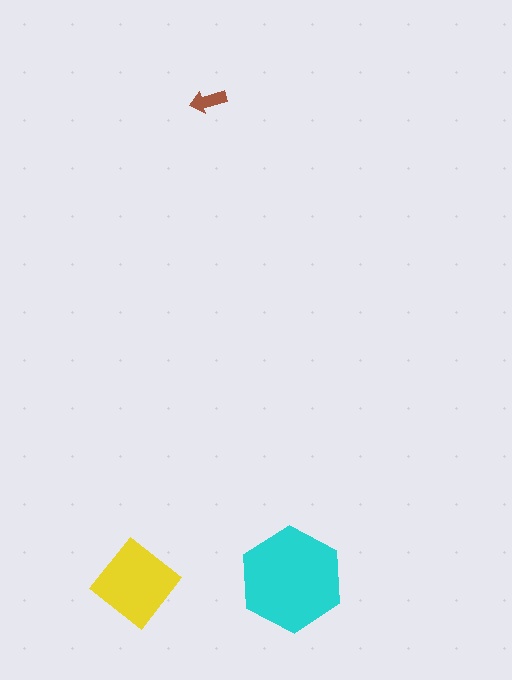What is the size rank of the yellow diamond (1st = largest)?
2nd.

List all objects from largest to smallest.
The cyan hexagon, the yellow diamond, the brown arrow.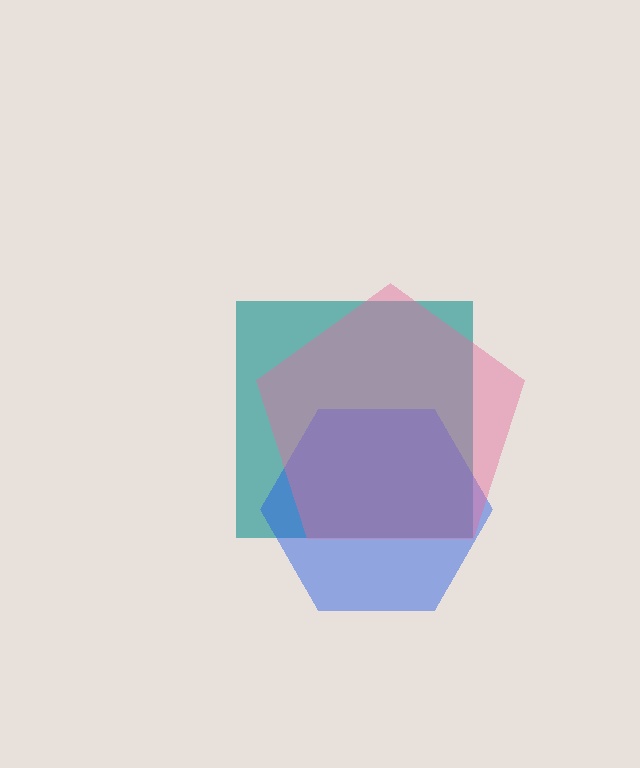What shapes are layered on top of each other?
The layered shapes are: a teal square, a blue hexagon, a pink pentagon.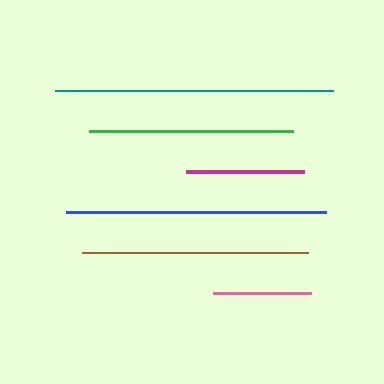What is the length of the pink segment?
The pink segment is approximately 98 pixels long.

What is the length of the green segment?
The green segment is approximately 203 pixels long.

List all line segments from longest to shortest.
From longest to shortest: teal, blue, brown, green, magenta, pink.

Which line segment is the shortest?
The pink line is the shortest at approximately 98 pixels.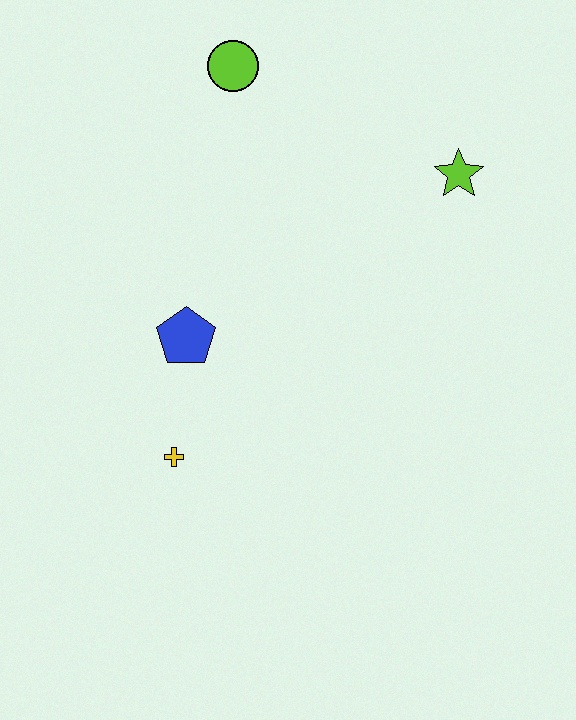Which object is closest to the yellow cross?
The blue pentagon is closest to the yellow cross.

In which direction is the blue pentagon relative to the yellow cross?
The blue pentagon is above the yellow cross.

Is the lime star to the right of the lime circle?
Yes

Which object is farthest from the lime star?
The yellow cross is farthest from the lime star.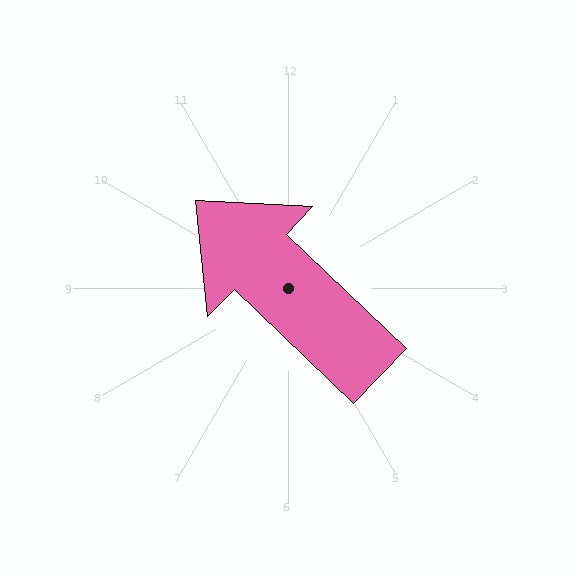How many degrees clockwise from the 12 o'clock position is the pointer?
Approximately 314 degrees.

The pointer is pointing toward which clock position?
Roughly 10 o'clock.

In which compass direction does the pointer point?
Northwest.